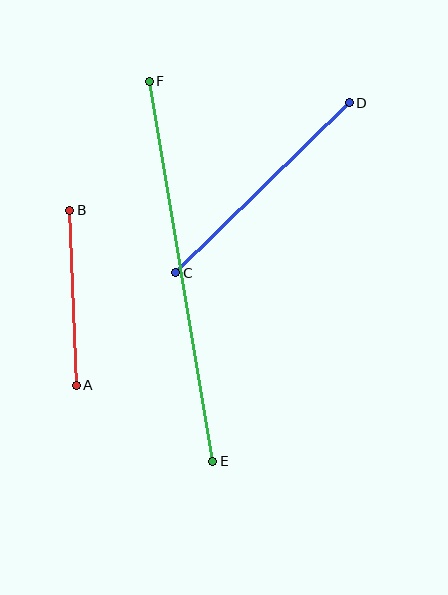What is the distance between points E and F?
The distance is approximately 386 pixels.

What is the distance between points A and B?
The distance is approximately 175 pixels.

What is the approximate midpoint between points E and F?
The midpoint is at approximately (181, 271) pixels.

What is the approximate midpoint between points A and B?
The midpoint is at approximately (73, 298) pixels.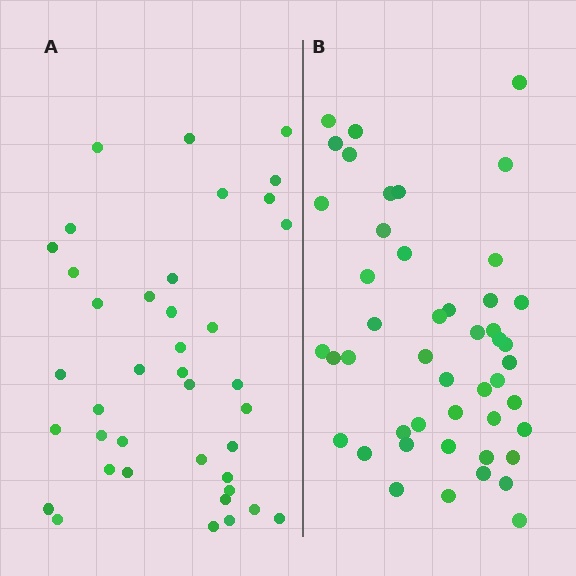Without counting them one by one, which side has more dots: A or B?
Region B (the right region) has more dots.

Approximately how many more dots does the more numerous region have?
Region B has roughly 8 or so more dots than region A.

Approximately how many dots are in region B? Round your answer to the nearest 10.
About 50 dots. (The exact count is 47, which rounds to 50.)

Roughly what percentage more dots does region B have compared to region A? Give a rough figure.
About 20% more.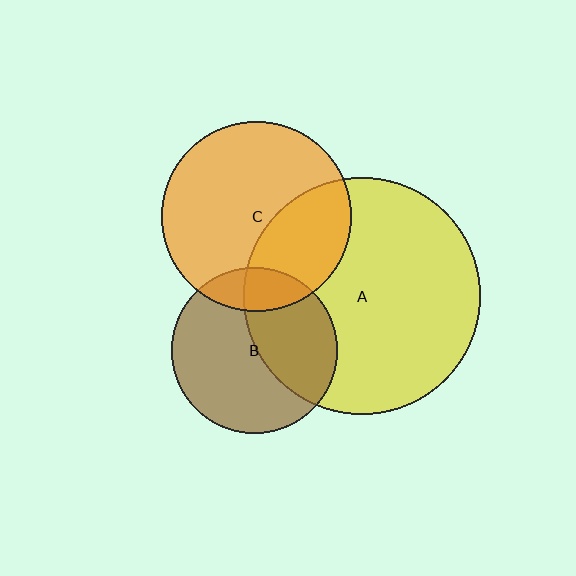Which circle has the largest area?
Circle A (yellow).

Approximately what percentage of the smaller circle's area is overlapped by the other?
Approximately 40%.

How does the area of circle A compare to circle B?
Approximately 2.0 times.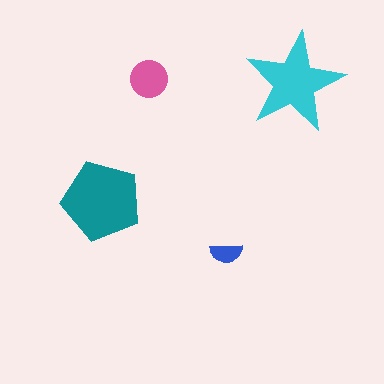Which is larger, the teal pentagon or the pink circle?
The teal pentagon.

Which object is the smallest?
The blue semicircle.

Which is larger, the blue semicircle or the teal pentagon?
The teal pentagon.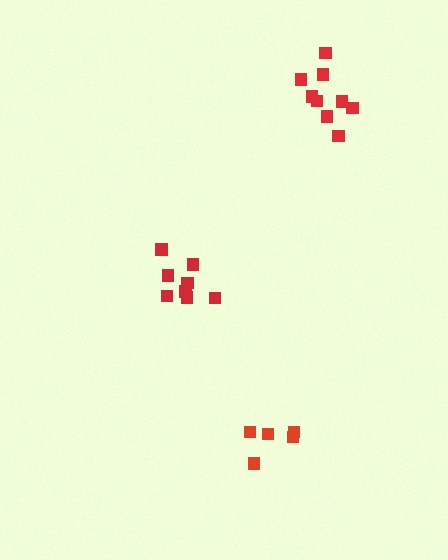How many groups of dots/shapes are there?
There are 3 groups.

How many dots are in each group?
Group 1: 9 dots, Group 2: 5 dots, Group 3: 8 dots (22 total).